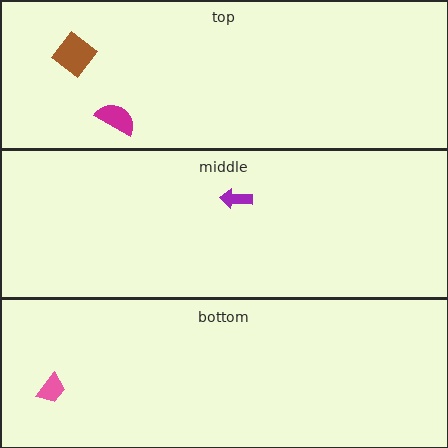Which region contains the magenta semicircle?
The top region.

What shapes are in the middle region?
The purple arrow.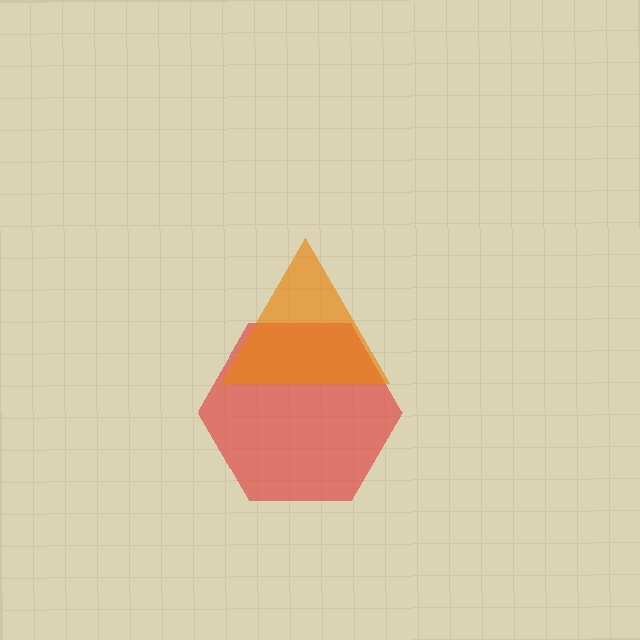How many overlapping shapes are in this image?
There are 2 overlapping shapes in the image.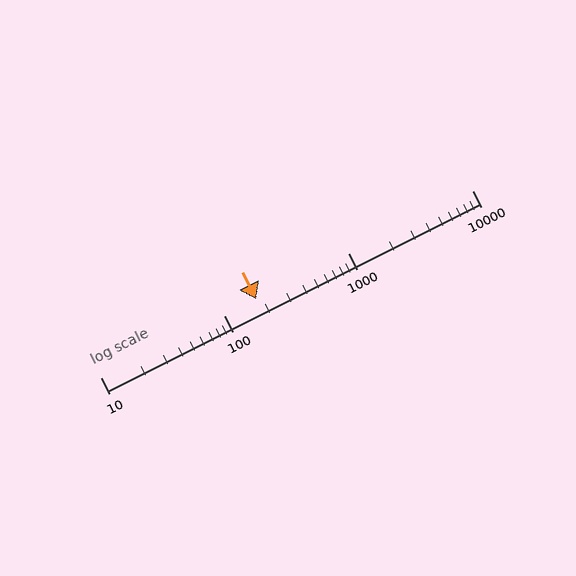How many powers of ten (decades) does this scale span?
The scale spans 3 decades, from 10 to 10000.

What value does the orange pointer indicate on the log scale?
The pointer indicates approximately 180.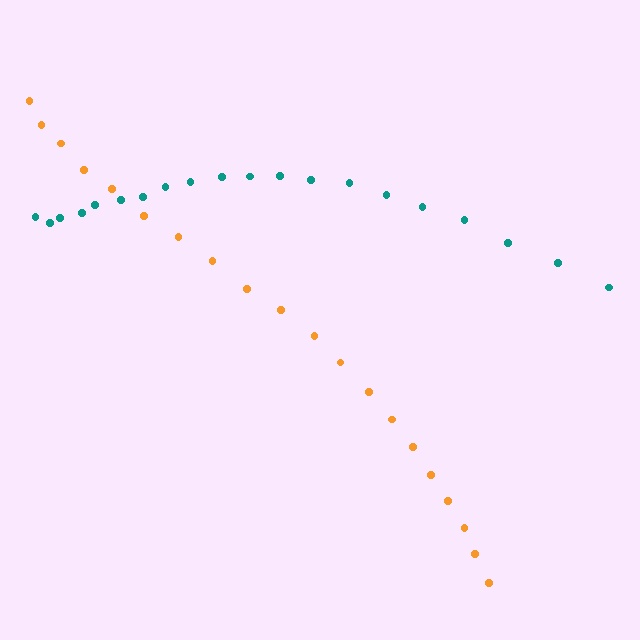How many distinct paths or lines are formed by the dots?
There are 2 distinct paths.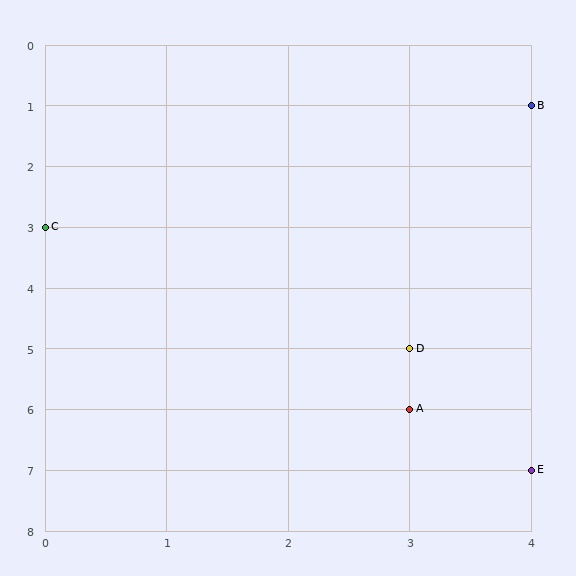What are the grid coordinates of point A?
Point A is at grid coordinates (3, 6).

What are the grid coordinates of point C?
Point C is at grid coordinates (0, 3).